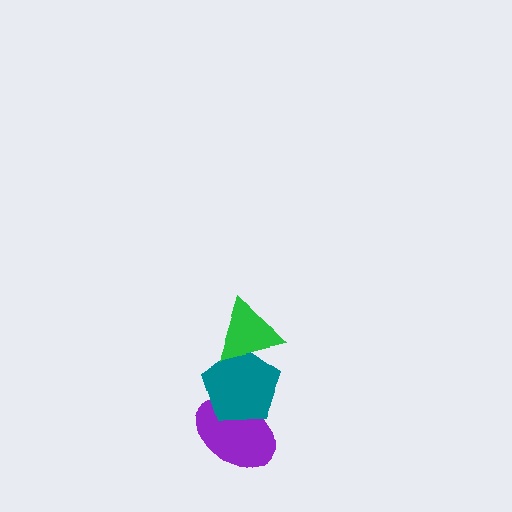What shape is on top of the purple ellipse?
The teal pentagon is on top of the purple ellipse.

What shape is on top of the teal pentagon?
The green triangle is on top of the teal pentagon.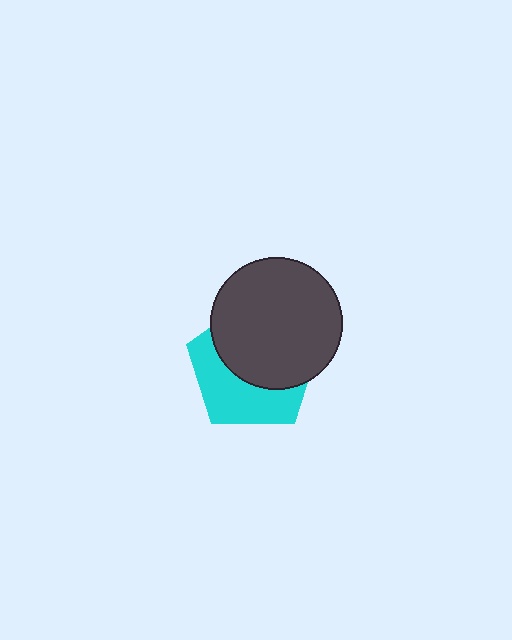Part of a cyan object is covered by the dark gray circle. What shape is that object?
It is a pentagon.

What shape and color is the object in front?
The object in front is a dark gray circle.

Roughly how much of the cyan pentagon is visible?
A small part of it is visible (roughly 44%).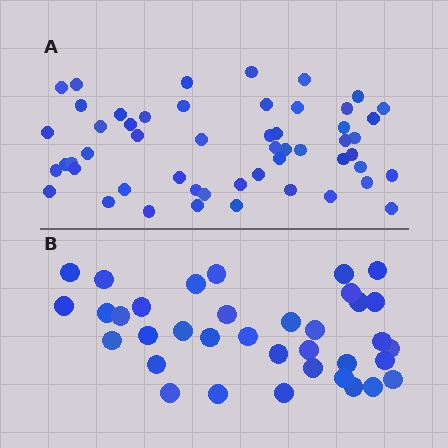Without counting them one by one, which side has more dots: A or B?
Region A (the top region) has more dots.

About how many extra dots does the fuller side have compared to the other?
Region A has approximately 15 more dots than region B.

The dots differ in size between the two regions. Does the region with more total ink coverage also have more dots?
No. Region B has more total ink coverage because its dots are larger, but region A actually contains more individual dots. Total area can be misleading — the number of items is what matters here.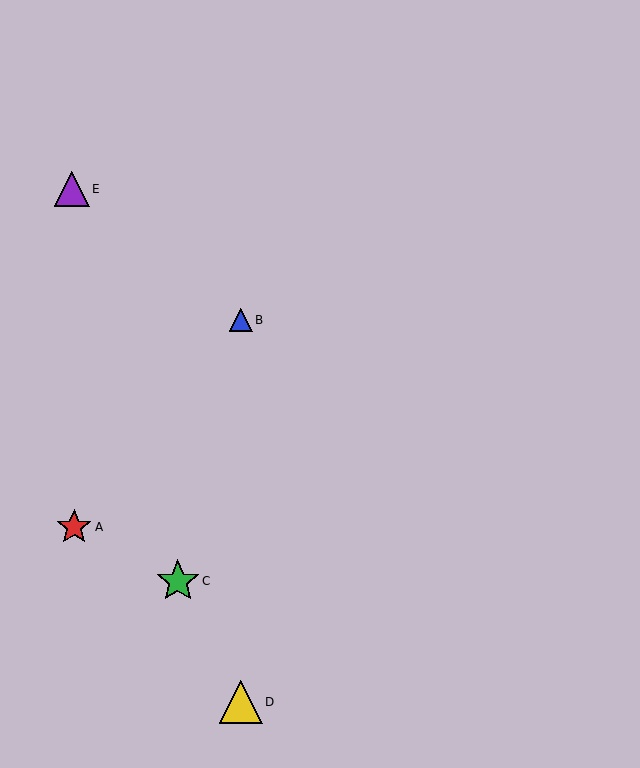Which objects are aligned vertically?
Objects B, D are aligned vertically.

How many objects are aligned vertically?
2 objects (B, D) are aligned vertically.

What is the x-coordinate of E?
Object E is at x≈72.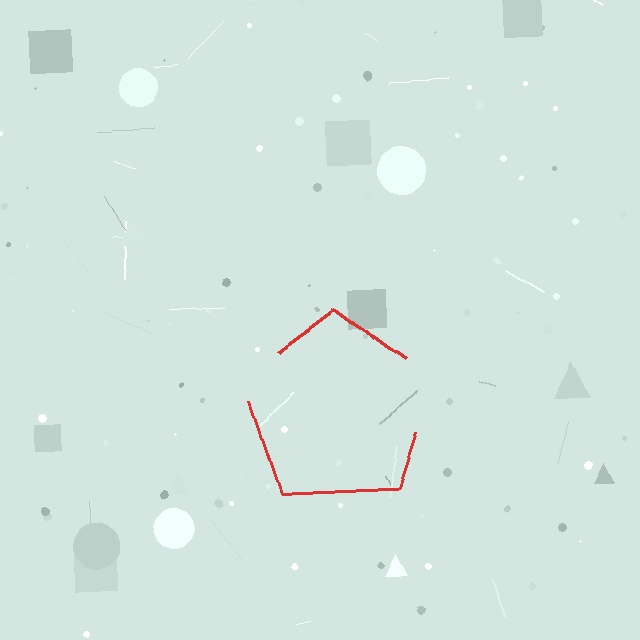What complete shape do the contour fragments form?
The contour fragments form a pentagon.